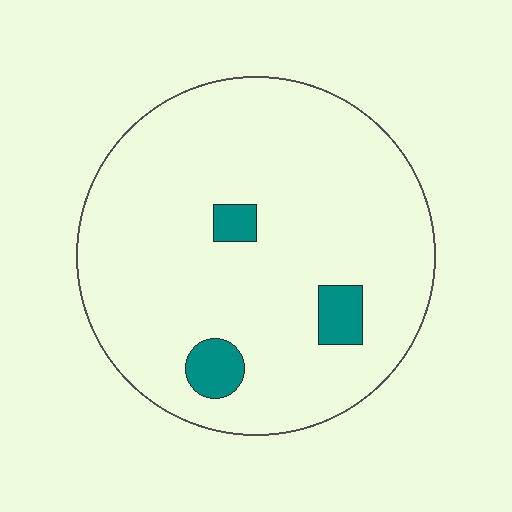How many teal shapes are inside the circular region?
3.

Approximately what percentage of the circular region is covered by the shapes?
Approximately 5%.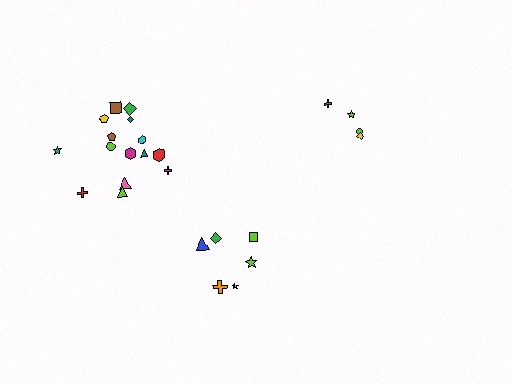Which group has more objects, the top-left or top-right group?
The top-left group.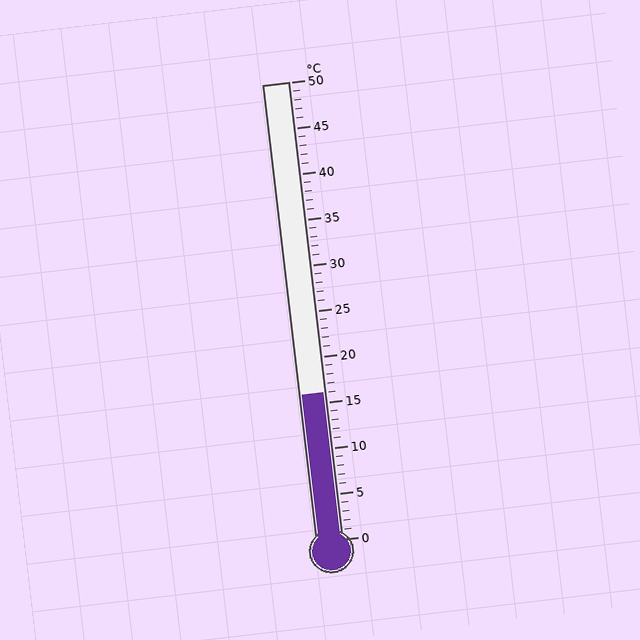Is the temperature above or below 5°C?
The temperature is above 5°C.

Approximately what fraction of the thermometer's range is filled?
The thermometer is filled to approximately 30% of its range.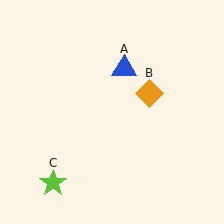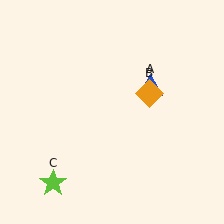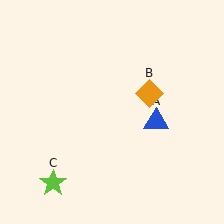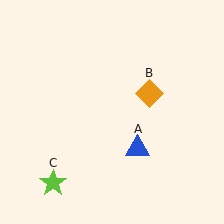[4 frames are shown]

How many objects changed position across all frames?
1 object changed position: blue triangle (object A).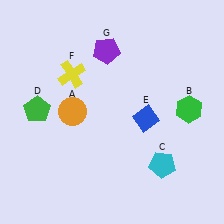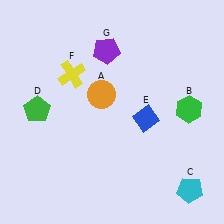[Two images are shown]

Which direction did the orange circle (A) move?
The orange circle (A) moved right.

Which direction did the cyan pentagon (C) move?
The cyan pentagon (C) moved right.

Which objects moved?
The objects that moved are: the orange circle (A), the cyan pentagon (C).